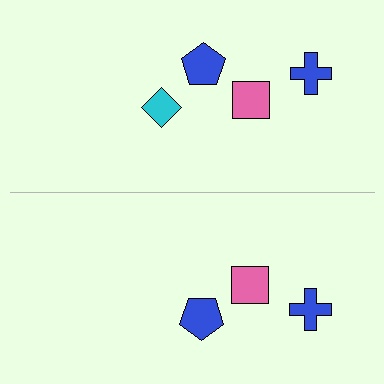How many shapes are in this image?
There are 7 shapes in this image.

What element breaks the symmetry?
A cyan diamond is missing from the bottom side.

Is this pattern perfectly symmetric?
No, the pattern is not perfectly symmetric. A cyan diamond is missing from the bottom side.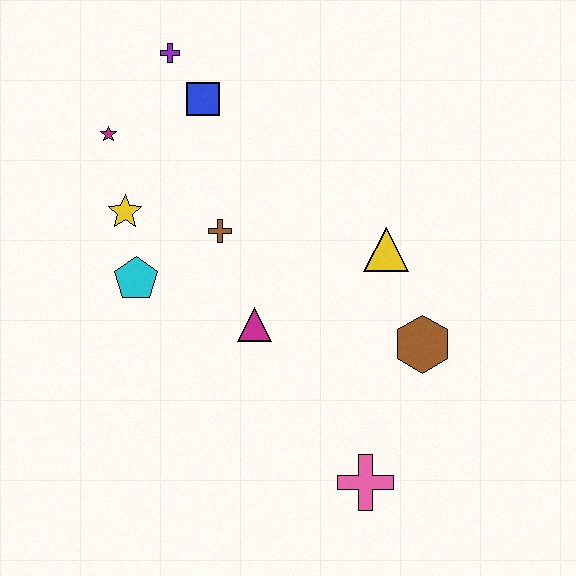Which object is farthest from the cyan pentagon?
The pink cross is farthest from the cyan pentagon.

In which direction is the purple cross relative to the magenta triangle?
The purple cross is above the magenta triangle.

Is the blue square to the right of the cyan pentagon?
Yes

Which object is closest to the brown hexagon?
The yellow triangle is closest to the brown hexagon.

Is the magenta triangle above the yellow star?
No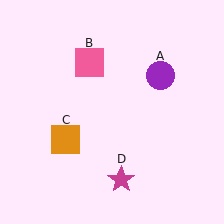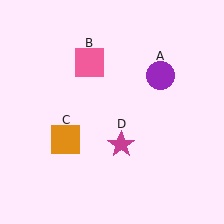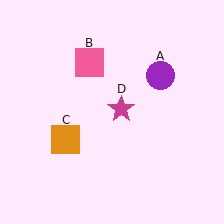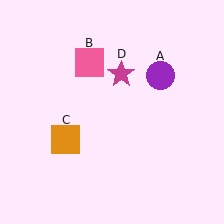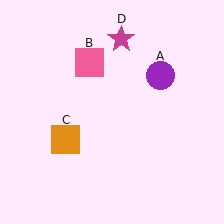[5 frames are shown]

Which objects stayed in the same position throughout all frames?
Purple circle (object A) and pink square (object B) and orange square (object C) remained stationary.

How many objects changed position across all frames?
1 object changed position: magenta star (object D).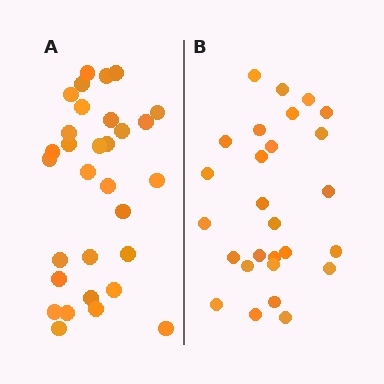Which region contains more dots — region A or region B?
Region A (the left region) has more dots.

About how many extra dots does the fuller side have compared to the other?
Region A has about 4 more dots than region B.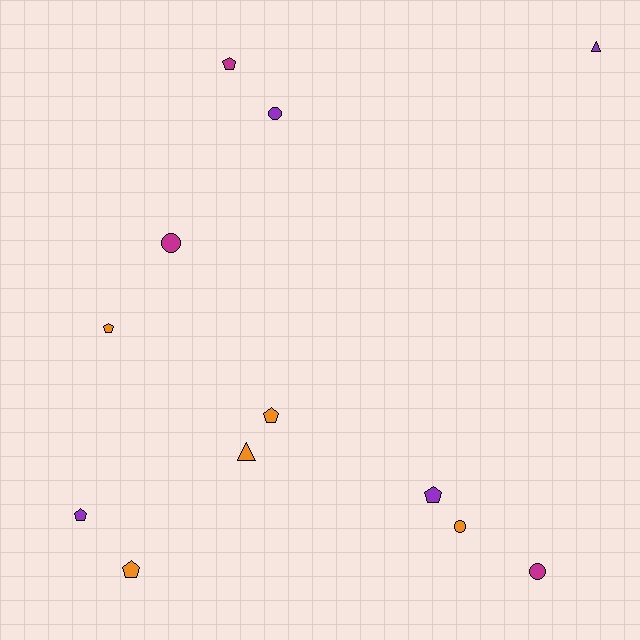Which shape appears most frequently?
Pentagon, with 6 objects.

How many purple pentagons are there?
There are 2 purple pentagons.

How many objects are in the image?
There are 12 objects.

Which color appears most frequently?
Orange, with 5 objects.